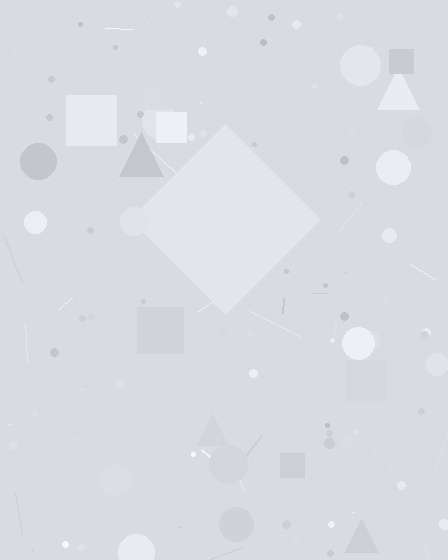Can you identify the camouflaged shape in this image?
The camouflaged shape is a diamond.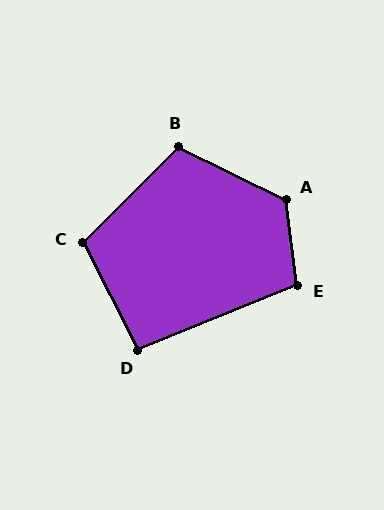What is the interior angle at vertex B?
Approximately 109 degrees (obtuse).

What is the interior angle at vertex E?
Approximately 105 degrees (obtuse).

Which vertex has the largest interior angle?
A, at approximately 123 degrees.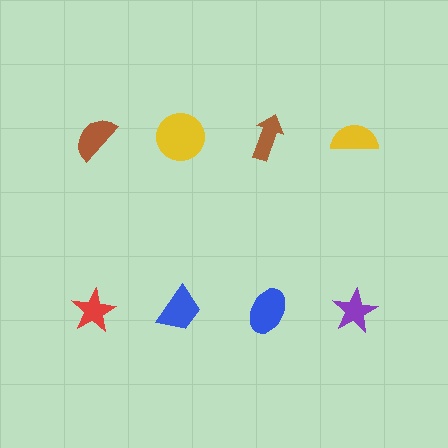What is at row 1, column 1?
A brown semicircle.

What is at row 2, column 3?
A blue ellipse.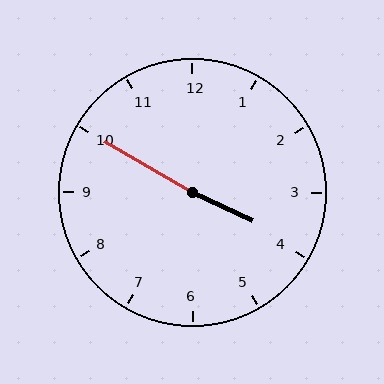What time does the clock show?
3:50.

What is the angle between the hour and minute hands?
Approximately 175 degrees.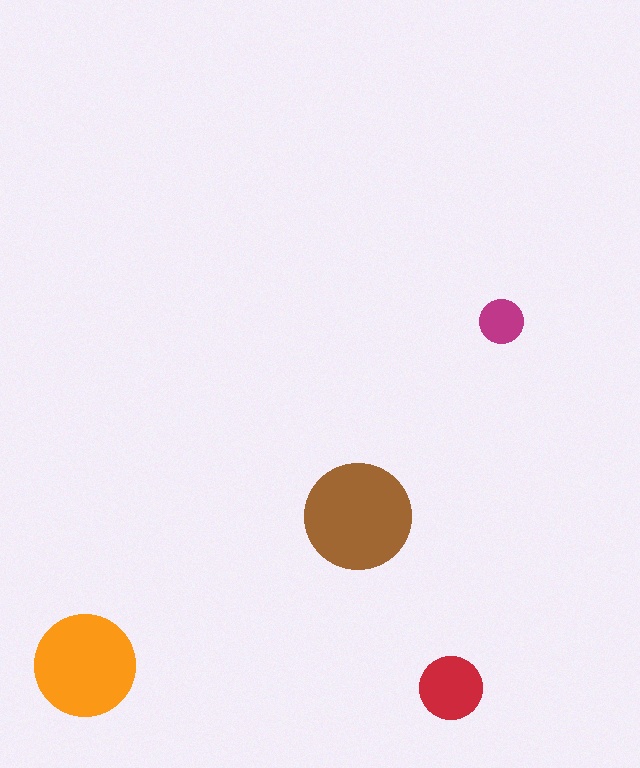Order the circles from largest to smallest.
the brown one, the orange one, the red one, the magenta one.